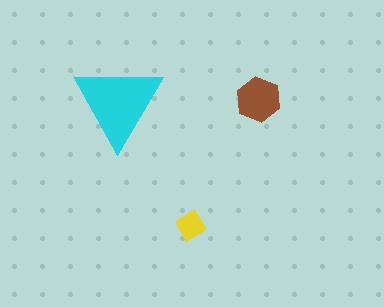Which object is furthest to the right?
The brown hexagon is rightmost.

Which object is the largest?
The cyan triangle.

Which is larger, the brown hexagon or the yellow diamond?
The brown hexagon.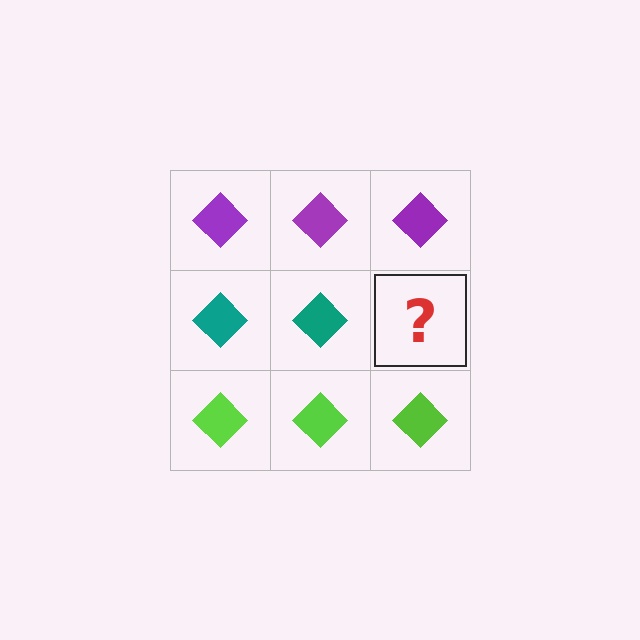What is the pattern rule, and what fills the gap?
The rule is that each row has a consistent color. The gap should be filled with a teal diamond.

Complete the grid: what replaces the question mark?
The question mark should be replaced with a teal diamond.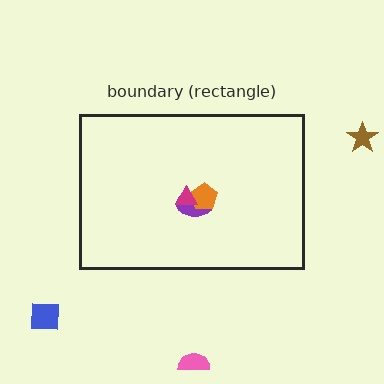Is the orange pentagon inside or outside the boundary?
Inside.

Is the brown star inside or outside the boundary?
Outside.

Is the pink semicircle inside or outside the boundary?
Outside.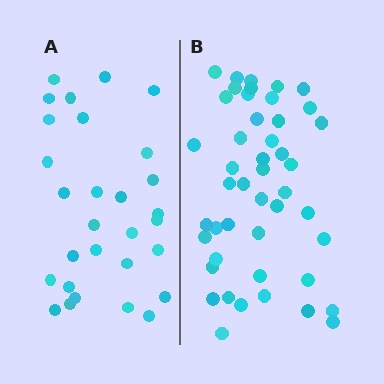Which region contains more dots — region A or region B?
Region B (the right region) has more dots.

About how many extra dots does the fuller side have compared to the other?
Region B has approximately 15 more dots than region A.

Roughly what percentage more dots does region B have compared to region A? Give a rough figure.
About 60% more.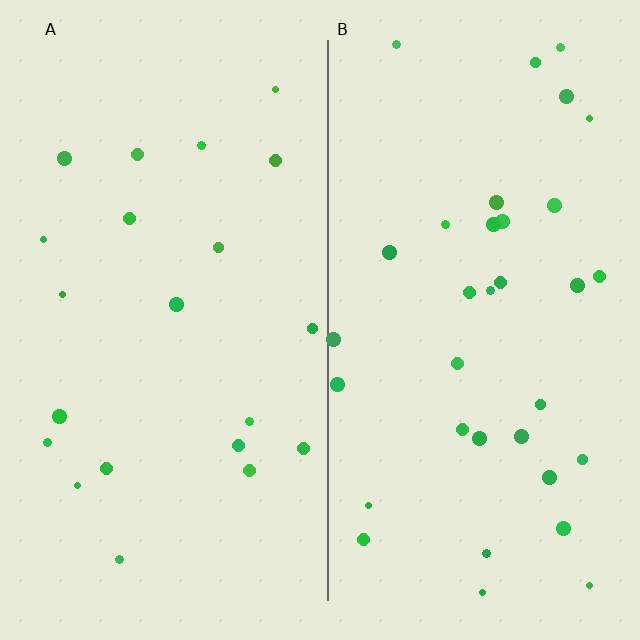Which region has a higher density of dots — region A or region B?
B (the right).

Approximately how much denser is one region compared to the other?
Approximately 1.7× — region B over region A.